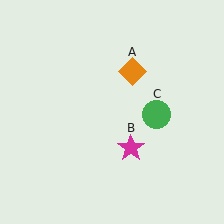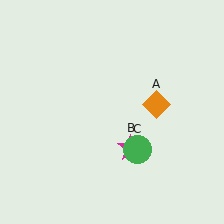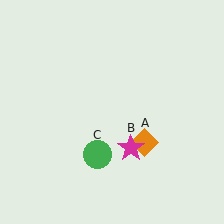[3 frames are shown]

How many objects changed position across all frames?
2 objects changed position: orange diamond (object A), green circle (object C).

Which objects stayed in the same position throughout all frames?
Magenta star (object B) remained stationary.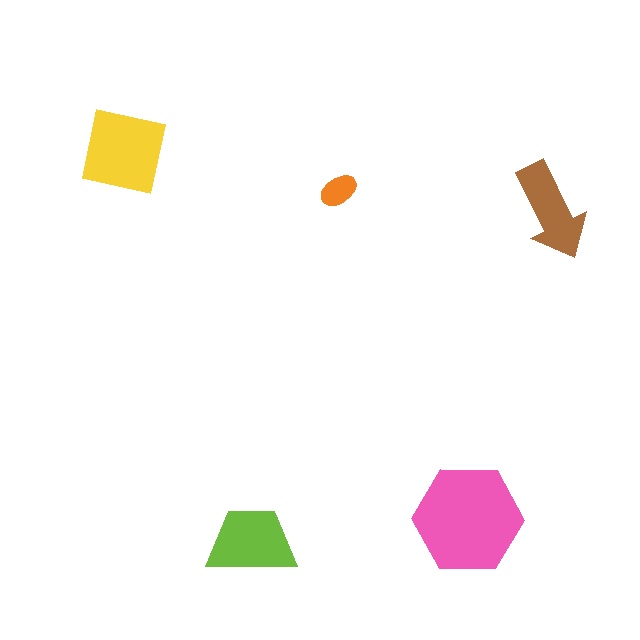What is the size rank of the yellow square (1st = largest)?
2nd.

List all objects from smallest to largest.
The orange ellipse, the brown arrow, the lime trapezoid, the yellow square, the pink hexagon.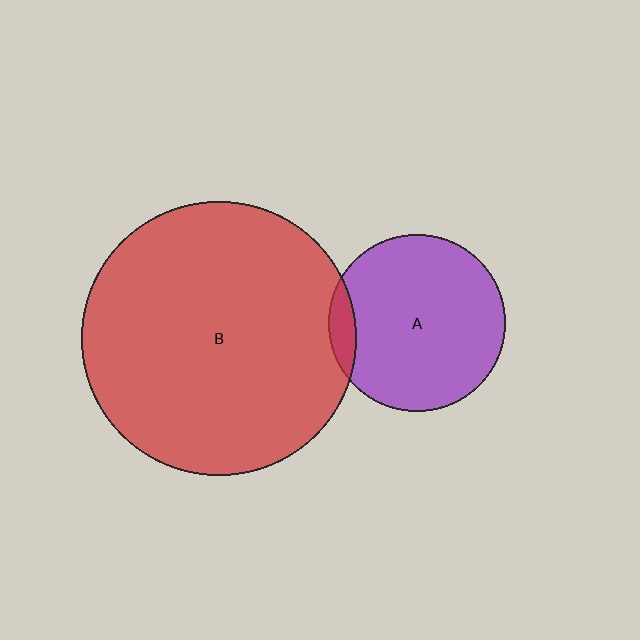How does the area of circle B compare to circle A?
Approximately 2.4 times.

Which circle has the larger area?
Circle B (red).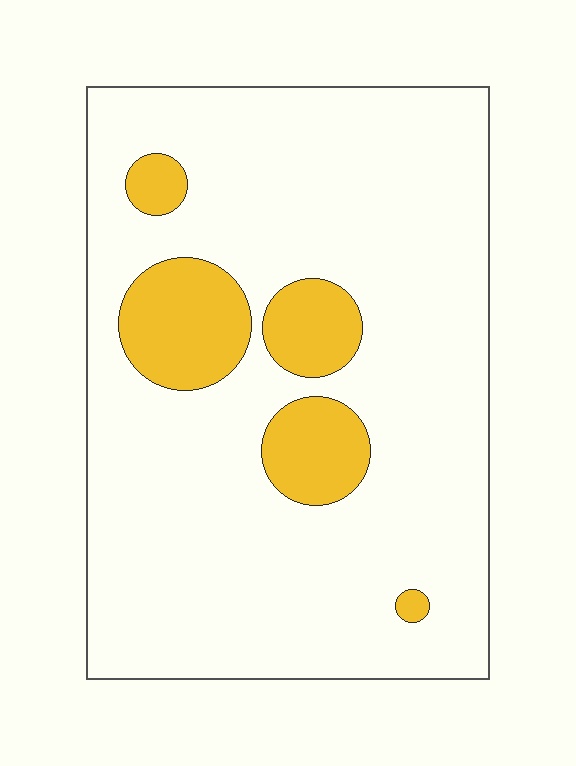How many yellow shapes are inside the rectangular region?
5.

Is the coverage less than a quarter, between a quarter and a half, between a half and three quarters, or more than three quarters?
Less than a quarter.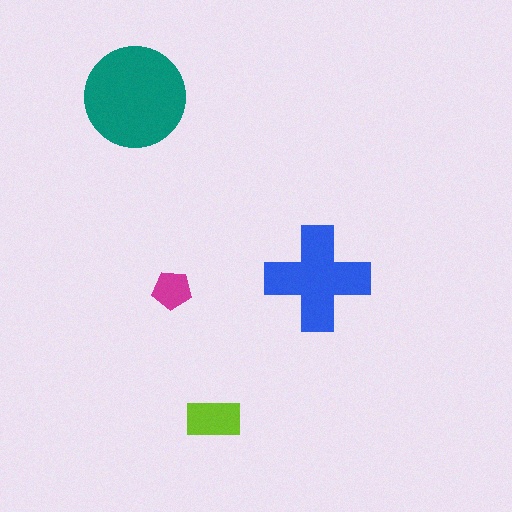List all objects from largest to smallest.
The teal circle, the blue cross, the lime rectangle, the magenta pentagon.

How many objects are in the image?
There are 4 objects in the image.